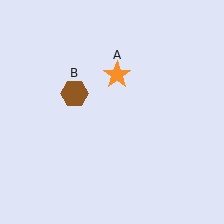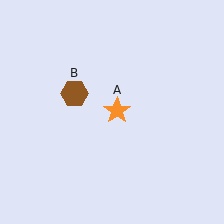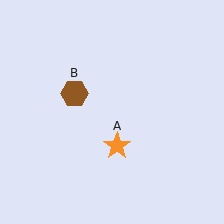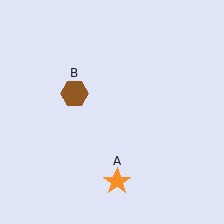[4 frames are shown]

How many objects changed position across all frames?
1 object changed position: orange star (object A).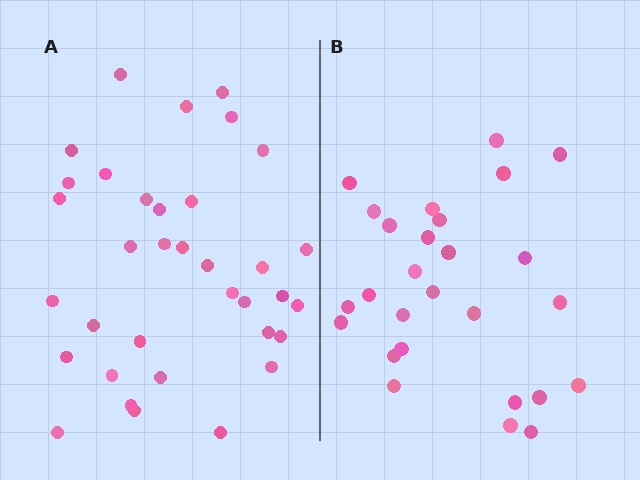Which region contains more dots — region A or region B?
Region A (the left region) has more dots.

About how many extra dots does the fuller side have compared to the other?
Region A has roughly 8 or so more dots than region B.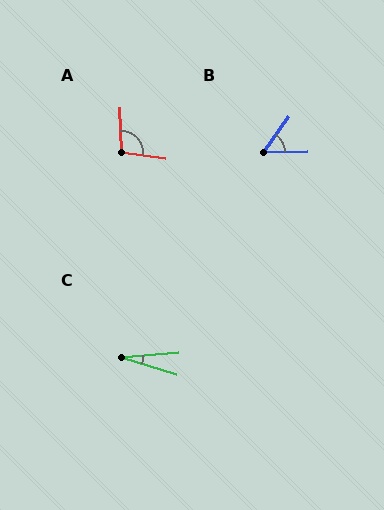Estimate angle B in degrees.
Approximately 53 degrees.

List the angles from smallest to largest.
C (23°), B (53°), A (99°).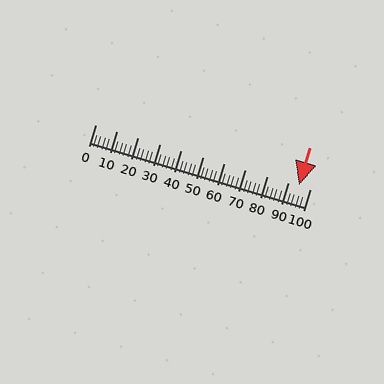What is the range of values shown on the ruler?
The ruler shows values from 0 to 100.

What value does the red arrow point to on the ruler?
The red arrow points to approximately 95.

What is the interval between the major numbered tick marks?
The major tick marks are spaced 10 units apart.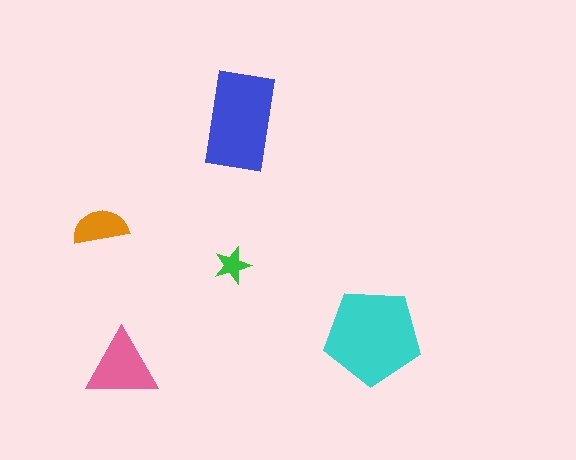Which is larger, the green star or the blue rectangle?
The blue rectangle.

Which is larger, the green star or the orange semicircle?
The orange semicircle.